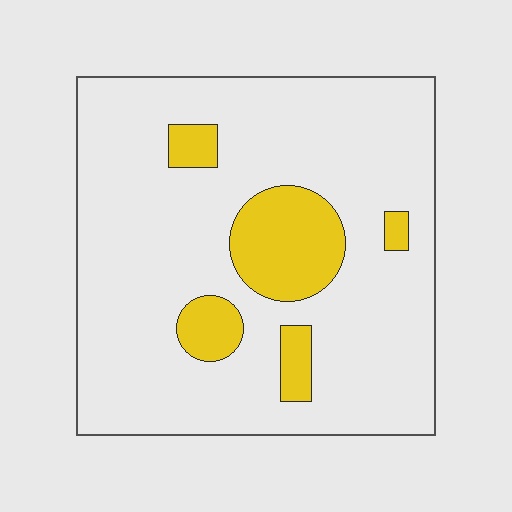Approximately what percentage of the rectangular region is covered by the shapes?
Approximately 15%.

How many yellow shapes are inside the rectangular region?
5.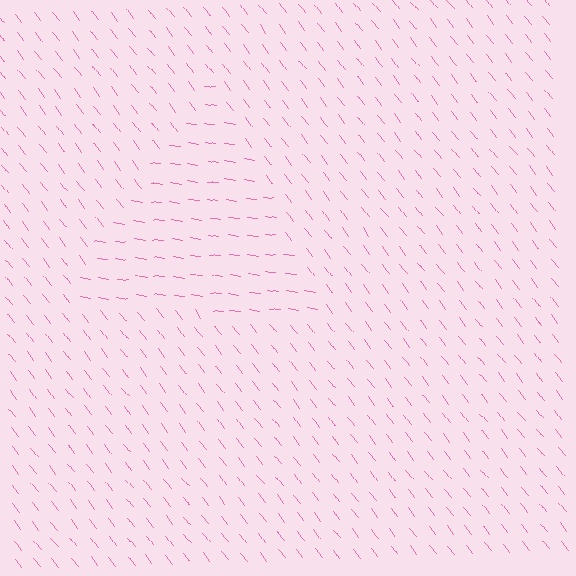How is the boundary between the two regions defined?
The boundary is defined purely by a change in line orientation (approximately 45 degrees difference). All lines are the same color and thickness.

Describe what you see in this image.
The image is filled with small pink line segments. A triangle region in the image has lines oriented differently from the surrounding lines, creating a visible texture boundary.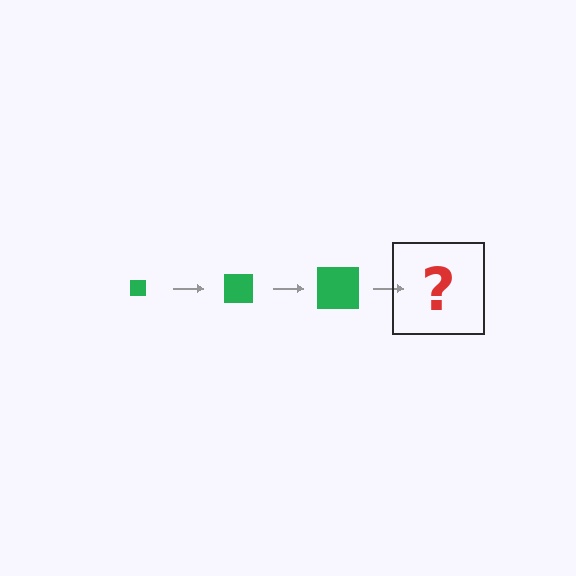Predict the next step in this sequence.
The next step is a green square, larger than the previous one.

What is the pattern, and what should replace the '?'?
The pattern is that the square gets progressively larger each step. The '?' should be a green square, larger than the previous one.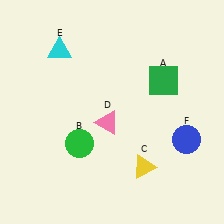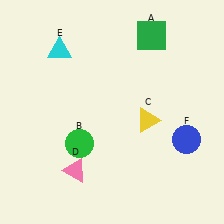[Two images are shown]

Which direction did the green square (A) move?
The green square (A) moved up.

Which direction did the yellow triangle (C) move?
The yellow triangle (C) moved up.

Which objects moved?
The objects that moved are: the green square (A), the yellow triangle (C), the pink triangle (D).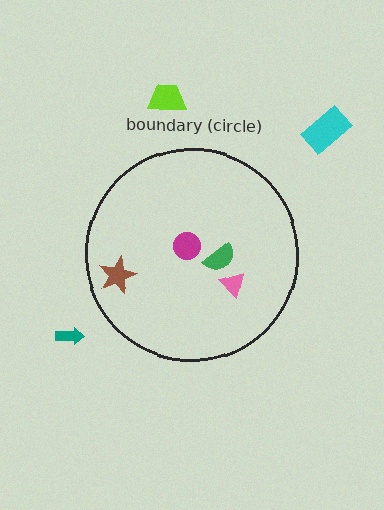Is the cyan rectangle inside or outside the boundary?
Outside.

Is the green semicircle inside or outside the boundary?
Inside.